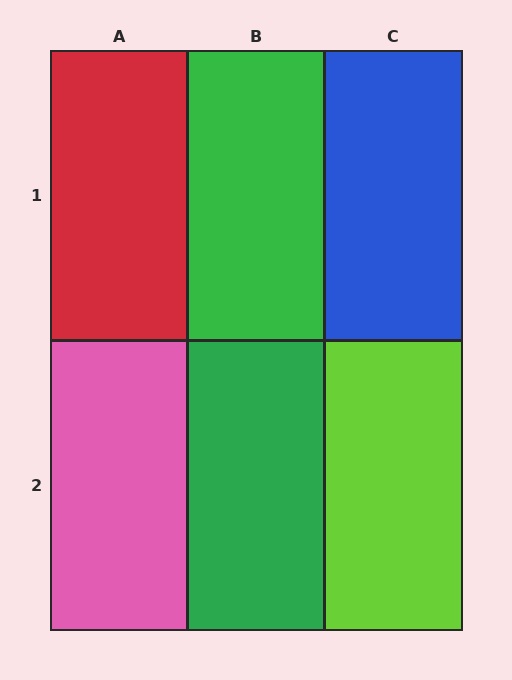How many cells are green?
2 cells are green.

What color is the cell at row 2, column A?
Pink.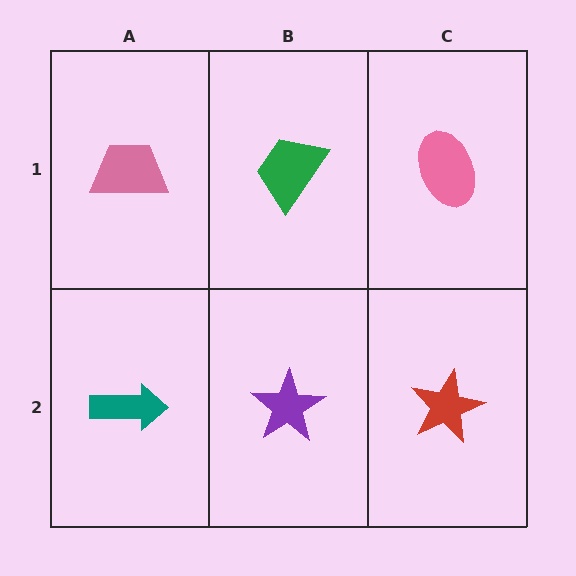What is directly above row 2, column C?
A pink ellipse.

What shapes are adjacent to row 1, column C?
A red star (row 2, column C), a green trapezoid (row 1, column B).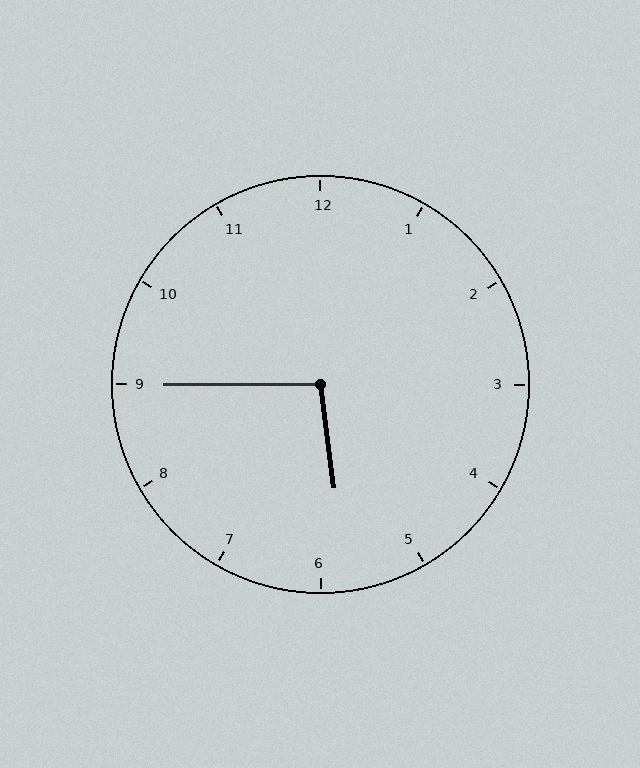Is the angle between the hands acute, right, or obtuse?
It is obtuse.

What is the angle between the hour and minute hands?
Approximately 98 degrees.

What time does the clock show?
5:45.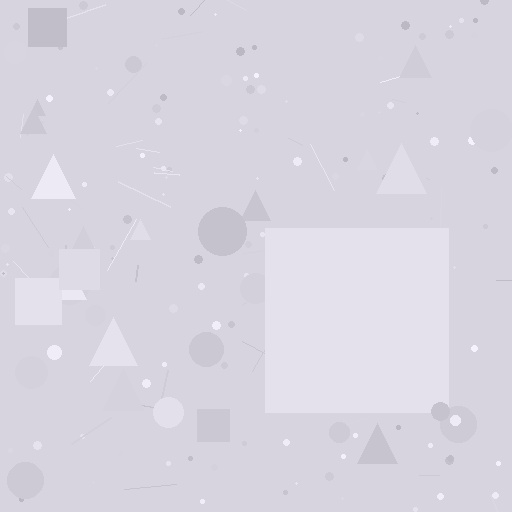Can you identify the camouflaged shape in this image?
The camouflaged shape is a square.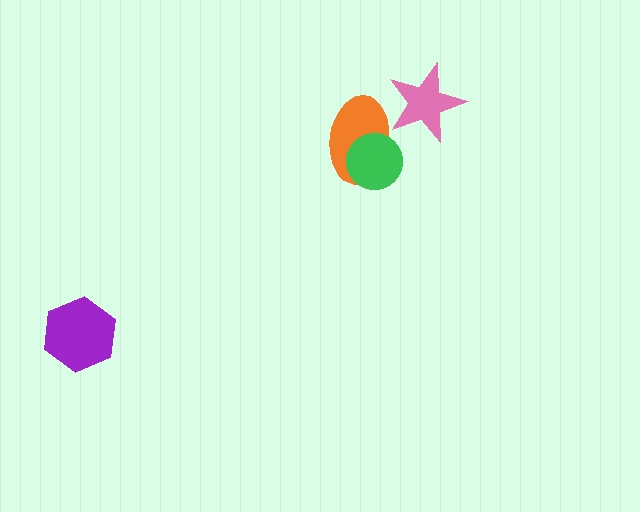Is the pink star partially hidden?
Yes, it is partially covered by another shape.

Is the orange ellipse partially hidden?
Yes, it is partially covered by another shape.